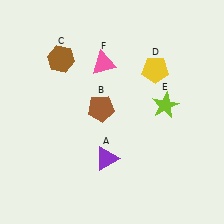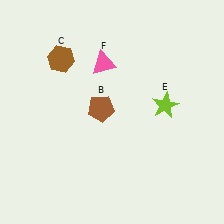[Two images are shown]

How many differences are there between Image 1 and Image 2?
There are 2 differences between the two images.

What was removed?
The yellow pentagon (D), the purple triangle (A) were removed in Image 2.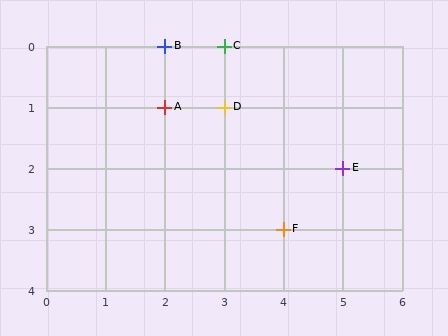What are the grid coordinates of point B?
Point B is at grid coordinates (2, 0).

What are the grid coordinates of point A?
Point A is at grid coordinates (2, 1).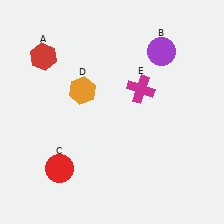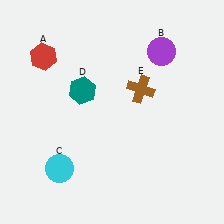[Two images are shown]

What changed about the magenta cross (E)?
In Image 1, E is magenta. In Image 2, it changed to brown.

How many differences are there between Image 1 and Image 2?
There are 3 differences between the two images.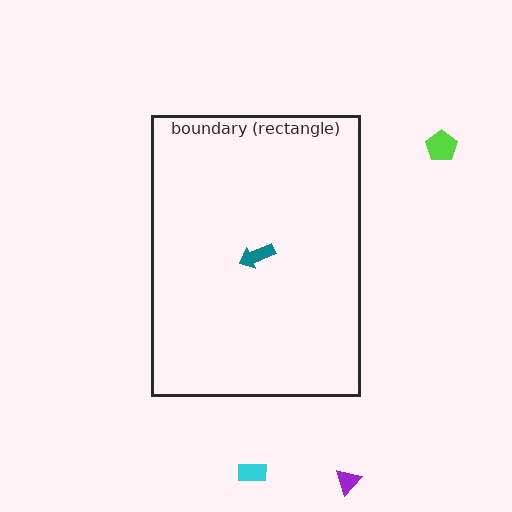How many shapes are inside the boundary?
1 inside, 3 outside.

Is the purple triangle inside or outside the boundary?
Outside.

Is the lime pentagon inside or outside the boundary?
Outside.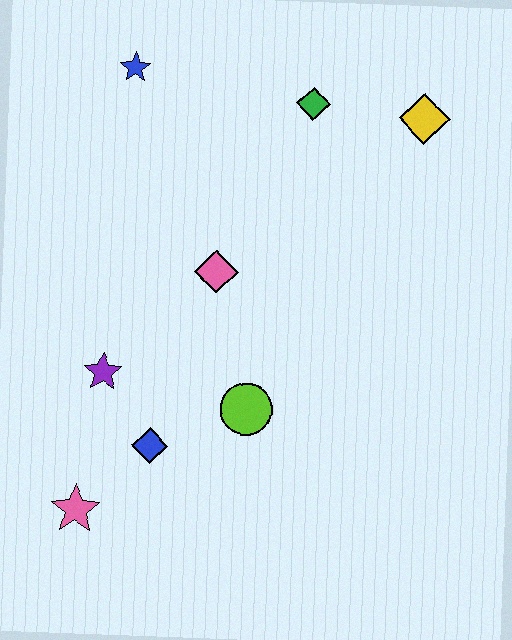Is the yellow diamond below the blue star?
Yes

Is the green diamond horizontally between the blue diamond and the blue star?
No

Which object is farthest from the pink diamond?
The pink star is farthest from the pink diamond.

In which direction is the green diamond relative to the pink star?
The green diamond is above the pink star.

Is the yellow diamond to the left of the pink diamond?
No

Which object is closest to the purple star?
The blue diamond is closest to the purple star.